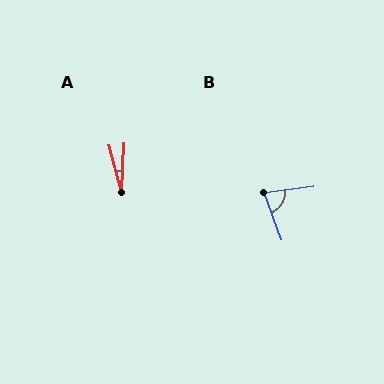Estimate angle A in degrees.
Approximately 18 degrees.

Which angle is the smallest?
A, at approximately 18 degrees.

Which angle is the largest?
B, at approximately 77 degrees.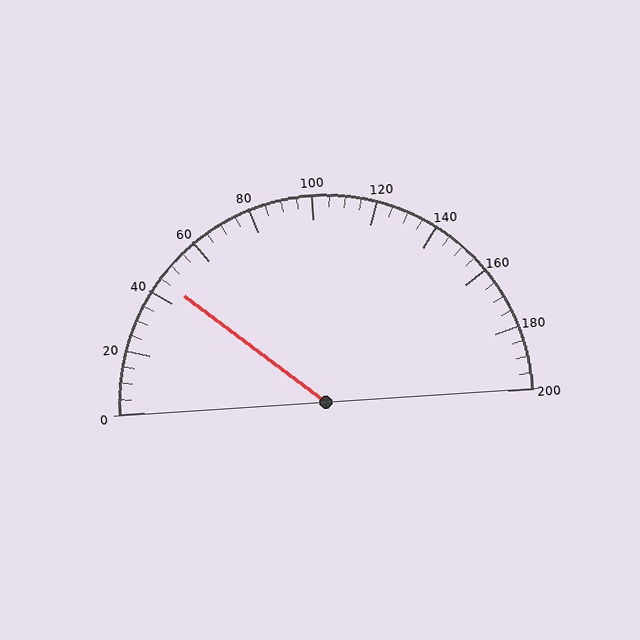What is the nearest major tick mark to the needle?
The nearest major tick mark is 40.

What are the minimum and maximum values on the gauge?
The gauge ranges from 0 to 200.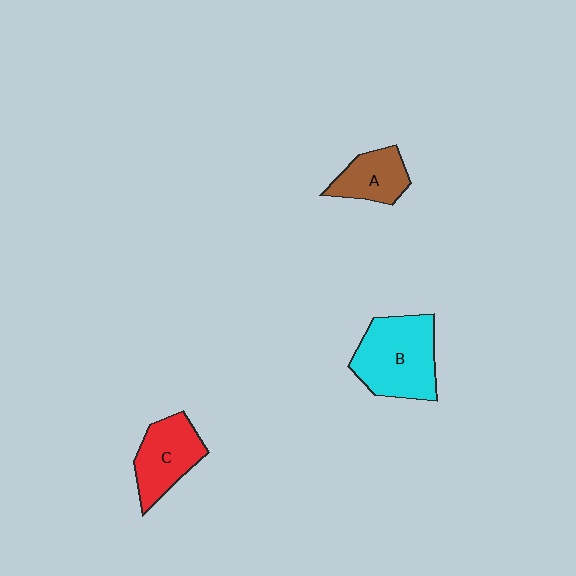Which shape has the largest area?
Shape B (cyan).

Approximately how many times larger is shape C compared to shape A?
Approximately 1.3 times.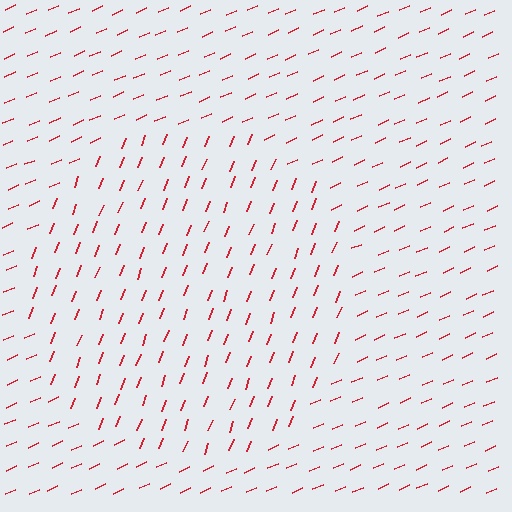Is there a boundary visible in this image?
Yes, there is a texture boundary formed by a change in line orientation.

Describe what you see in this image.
The image is filled with small red line segments. A circle region in the image has lines oriented differently from the surrounding lines, creating a visible texture boundary.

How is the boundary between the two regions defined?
The boundary is defined purely by a change in line orientation (approximately 45 degrees difference). All lines are the same color and thickness.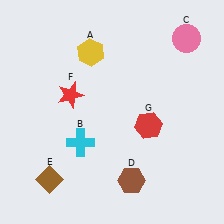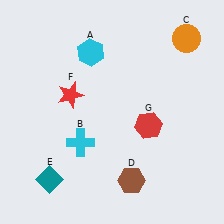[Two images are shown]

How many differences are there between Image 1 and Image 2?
There are 3 differences between the two images.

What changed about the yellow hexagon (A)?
In Image 1, A is yellow. In Image 2, it changed to cyan.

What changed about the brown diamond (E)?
In Image 1, E is brown. In Image 2, it changed to teal.